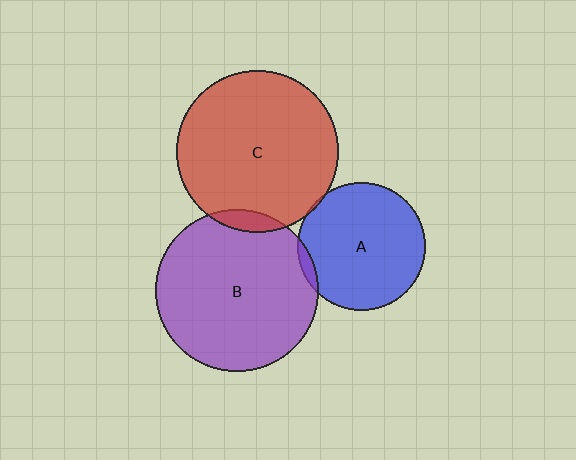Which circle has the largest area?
Circle B (purple).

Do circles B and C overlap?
Yes.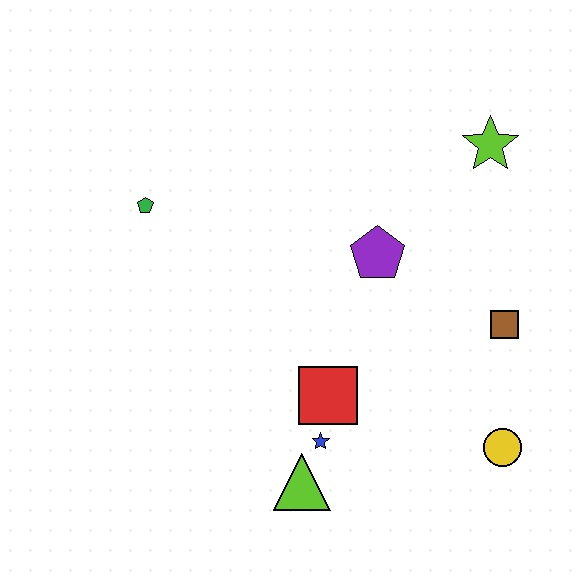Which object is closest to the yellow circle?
The brown square is closest to the yellow circle.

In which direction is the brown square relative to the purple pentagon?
The brown square is to the right of the purple pentagon.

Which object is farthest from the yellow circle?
The green pentagon is farthest from the yellow circle.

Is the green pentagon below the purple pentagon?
No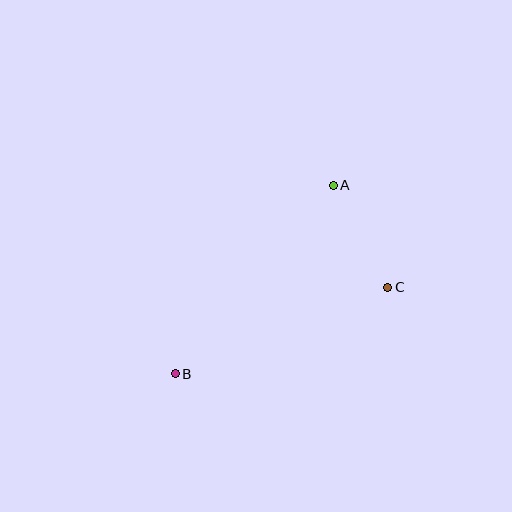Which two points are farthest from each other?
Points A and B are farthest from each other.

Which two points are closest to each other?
Points A and C are closest to each other.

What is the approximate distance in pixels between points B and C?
The distance between B and C is approximately 229 pixels.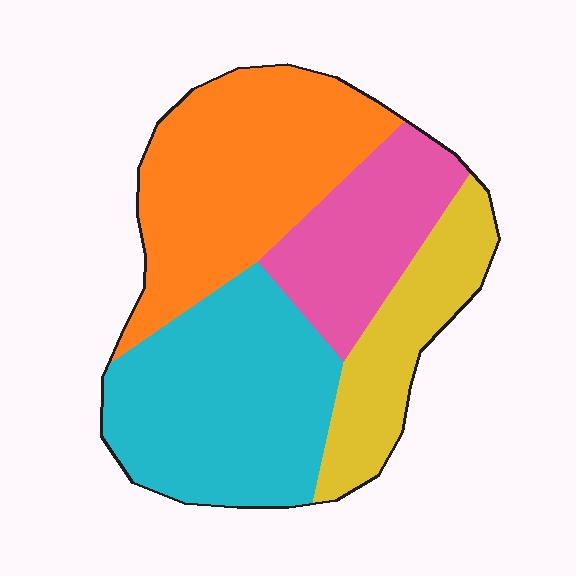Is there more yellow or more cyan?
Cyan.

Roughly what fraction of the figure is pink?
Pink covers roughly 20% of the figure.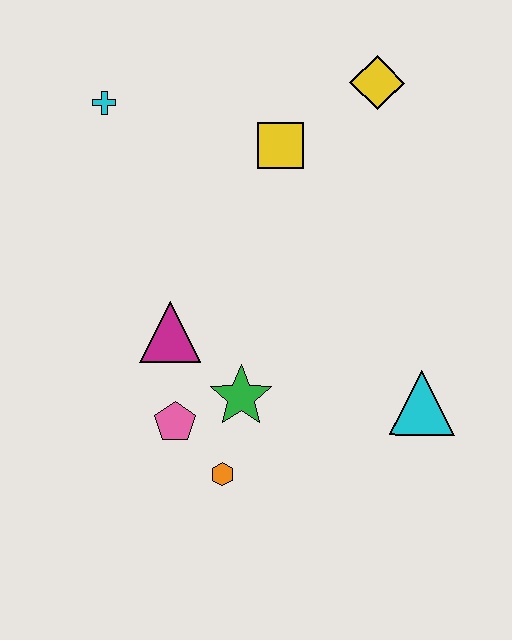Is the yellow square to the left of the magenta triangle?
No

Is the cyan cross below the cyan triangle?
No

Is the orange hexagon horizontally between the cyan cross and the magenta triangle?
No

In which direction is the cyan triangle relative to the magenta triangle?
The cyan triangle is to the right of the magenta triangle.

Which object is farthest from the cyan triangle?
The cyan cross is farthest from the cyan triangle.